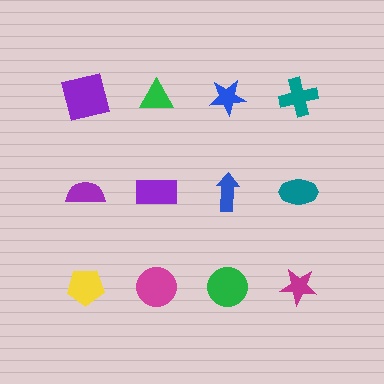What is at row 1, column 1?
A purple square.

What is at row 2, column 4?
A teal ellipse.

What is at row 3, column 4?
A magenta star.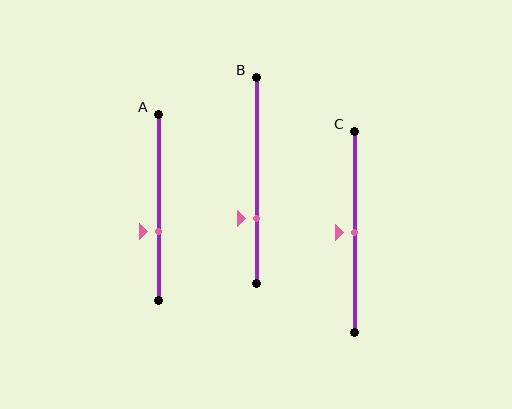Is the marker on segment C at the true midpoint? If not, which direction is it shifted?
Yes, the marker on segment C is at the true midpoint.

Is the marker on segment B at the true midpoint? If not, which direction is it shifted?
No, the marker on segment B is shifted downward by about 18% of the segment length.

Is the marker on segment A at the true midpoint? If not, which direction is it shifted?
No, the marker on segment A is shifted downward by about 13% of the segment length.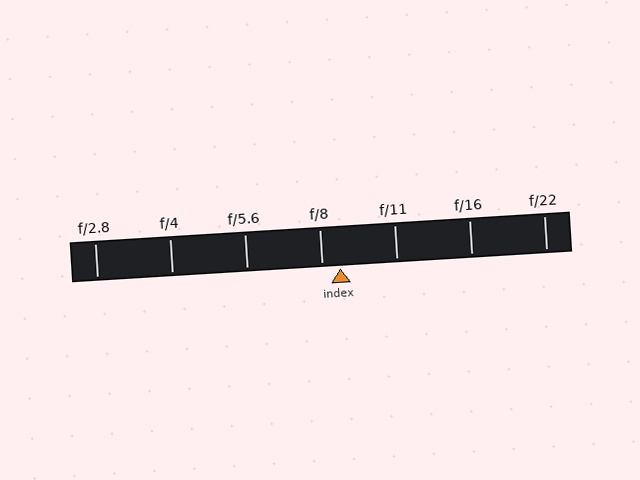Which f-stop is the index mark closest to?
The index mark is closest to f/8.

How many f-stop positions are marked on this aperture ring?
There are 7 f-stop positions marked.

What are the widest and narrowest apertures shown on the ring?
The widest aperture shown is f/2.8 and the narrowest is f/22.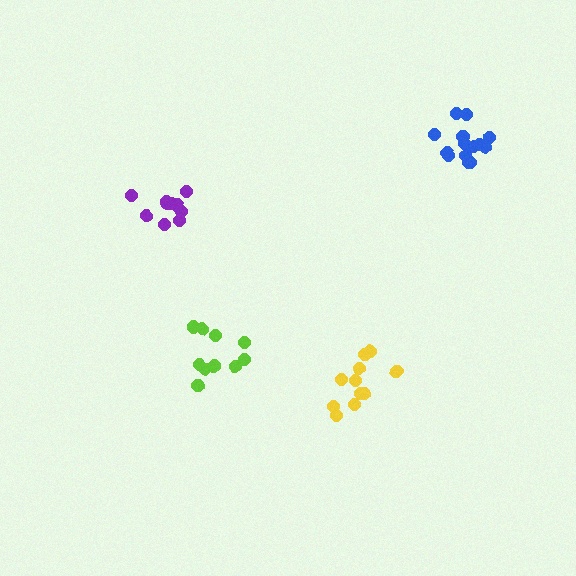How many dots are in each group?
Group 1: 10 dots, Group 2: 15 dots, Group 3: 10 dots, Group 4: 12 dots (47 total).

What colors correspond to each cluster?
The clusters are colored: lime, blue, purple, yellow.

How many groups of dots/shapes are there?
There are 4 groups.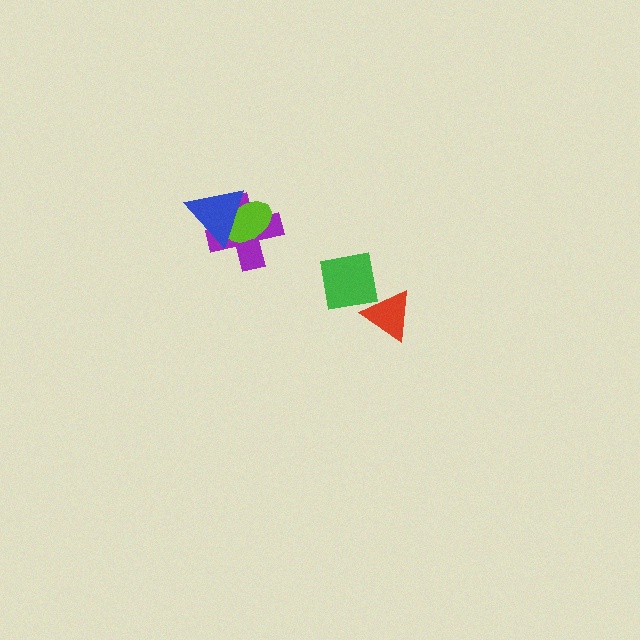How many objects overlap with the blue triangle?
2 objects overlap with the blue triangle.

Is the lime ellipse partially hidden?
Yes, it is partially covered by another shape.